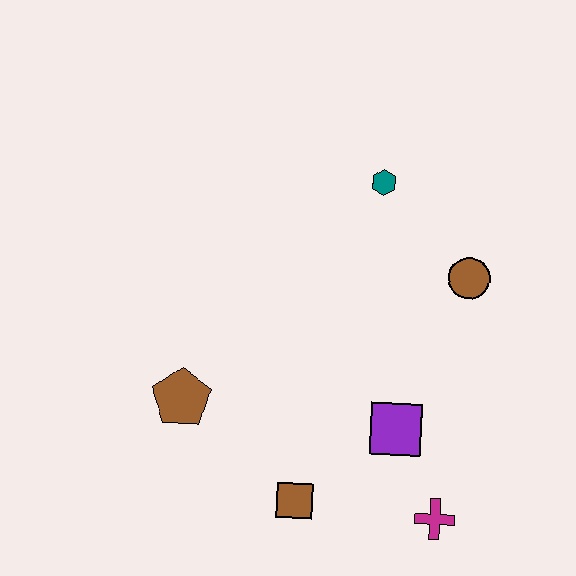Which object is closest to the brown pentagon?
The brown square is closest to the brown pentagon.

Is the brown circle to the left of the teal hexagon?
No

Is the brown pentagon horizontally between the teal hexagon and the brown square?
No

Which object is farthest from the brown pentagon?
The brown circle is farthest from the brown pentagon.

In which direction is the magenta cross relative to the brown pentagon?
The magenta cross is to the right of the brown pentagon.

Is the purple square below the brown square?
No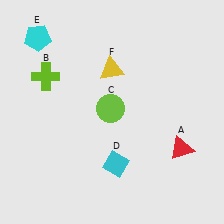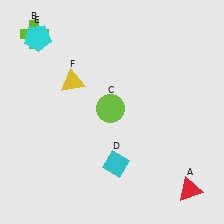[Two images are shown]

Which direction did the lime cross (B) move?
The lime cross (B) moved up.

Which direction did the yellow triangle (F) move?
The yellow triangle (F) moved left.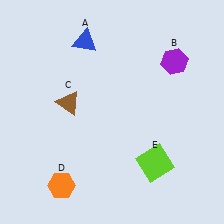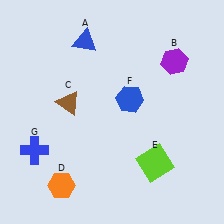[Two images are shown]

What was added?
A blue hexagon (F), a blue cross (G) were added in Image 2.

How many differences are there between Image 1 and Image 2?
There are 2 differences between the two images.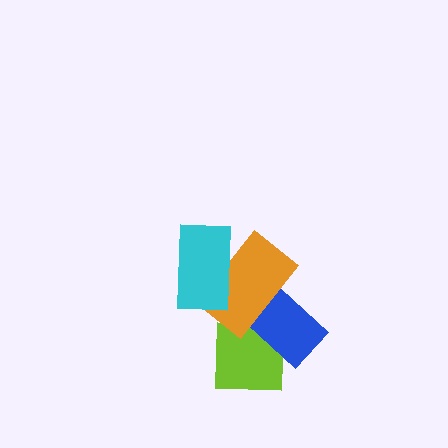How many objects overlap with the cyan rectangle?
1 object overlaps with the cyan rectangle.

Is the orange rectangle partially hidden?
Yes, it is partially covered by another shape.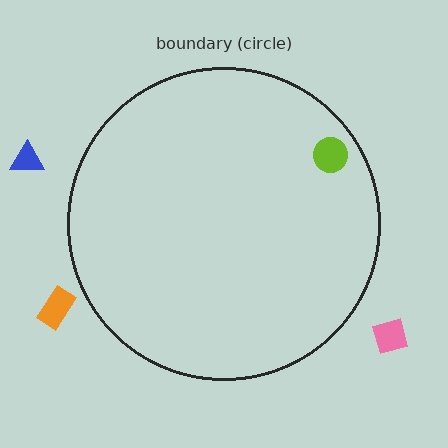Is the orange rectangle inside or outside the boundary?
Outside.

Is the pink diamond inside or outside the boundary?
Outside.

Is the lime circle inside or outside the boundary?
Inside.